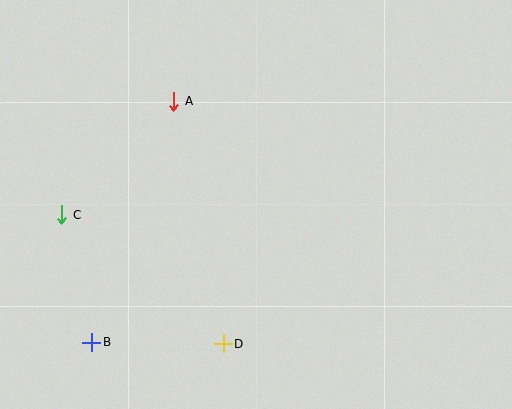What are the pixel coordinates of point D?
Point D is at (223, 344).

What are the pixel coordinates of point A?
Point A is at (174, 101).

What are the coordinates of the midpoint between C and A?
The midpoint between C and A is at (118, 158).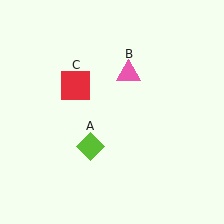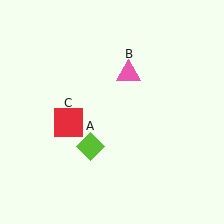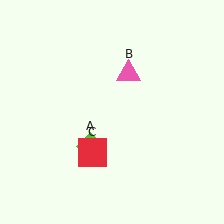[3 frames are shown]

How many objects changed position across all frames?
1 object changed position: red square (object C).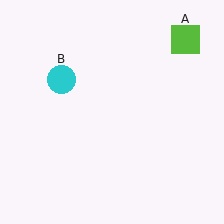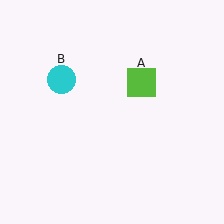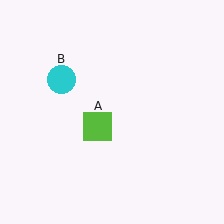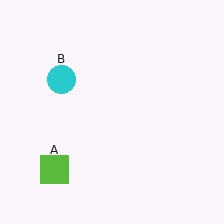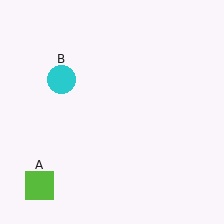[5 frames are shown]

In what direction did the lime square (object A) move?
The lime square (object A) moved down and to the left.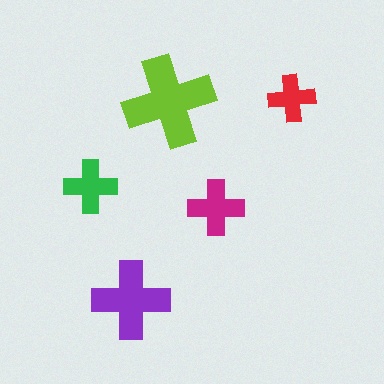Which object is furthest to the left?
The green cross is leftmost.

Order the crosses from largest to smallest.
the lime one, the purple one, the magenta one, the green one, the red one.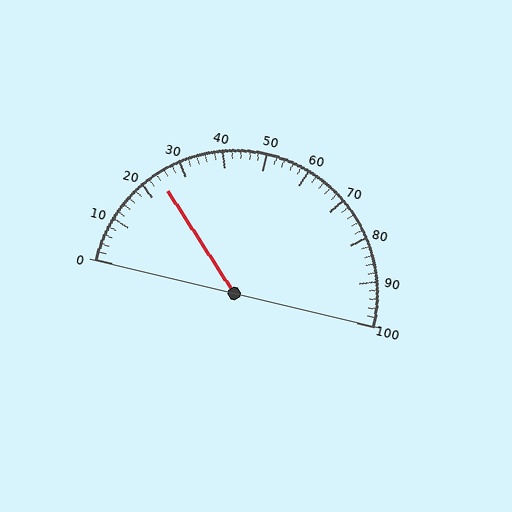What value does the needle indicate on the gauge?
The needle indicates approximately 24.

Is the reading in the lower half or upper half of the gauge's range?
The reading is in the lower half of the range (0 to 100).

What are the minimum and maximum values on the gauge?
The gauge ranges from 0 to 100.